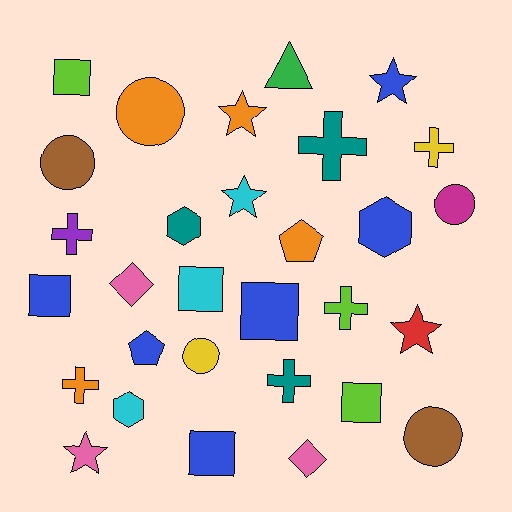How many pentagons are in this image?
There are 2 pentagons.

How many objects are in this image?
There are 30 objects.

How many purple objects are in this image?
There is 1 purple object.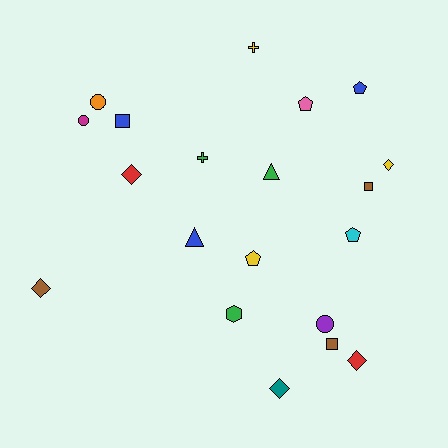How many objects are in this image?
There are 20 objects.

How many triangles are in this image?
There are 2 triangles.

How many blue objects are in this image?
There are 3 blue objects.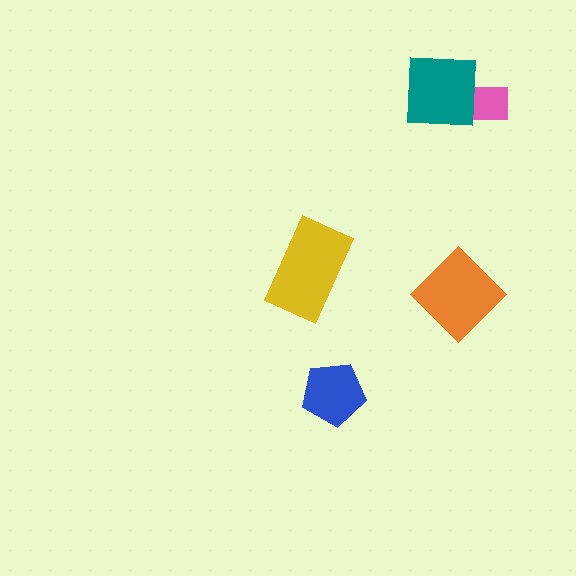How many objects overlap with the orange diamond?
0 objects overlap with the orange diamond.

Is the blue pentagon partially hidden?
No, no other shape covers it.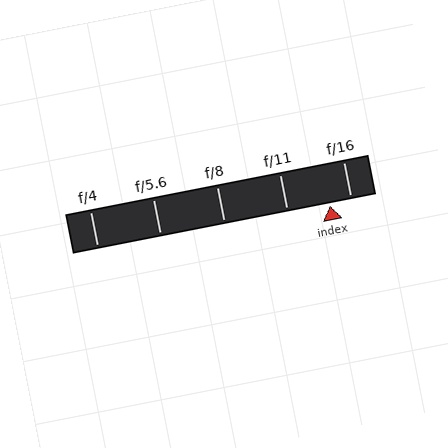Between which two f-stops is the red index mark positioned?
The index mark is between f/11 and f/16.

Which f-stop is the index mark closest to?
The index mark is closest to f/16.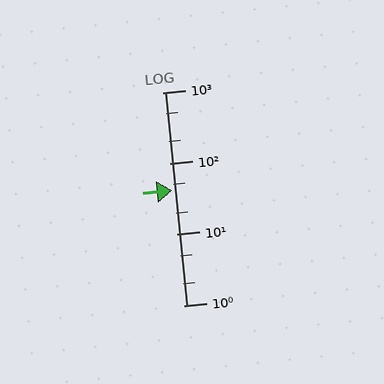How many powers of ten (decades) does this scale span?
The scale spans 3 decades, from 1 to 1000.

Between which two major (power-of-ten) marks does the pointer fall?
The pointer is between 10 and 100.